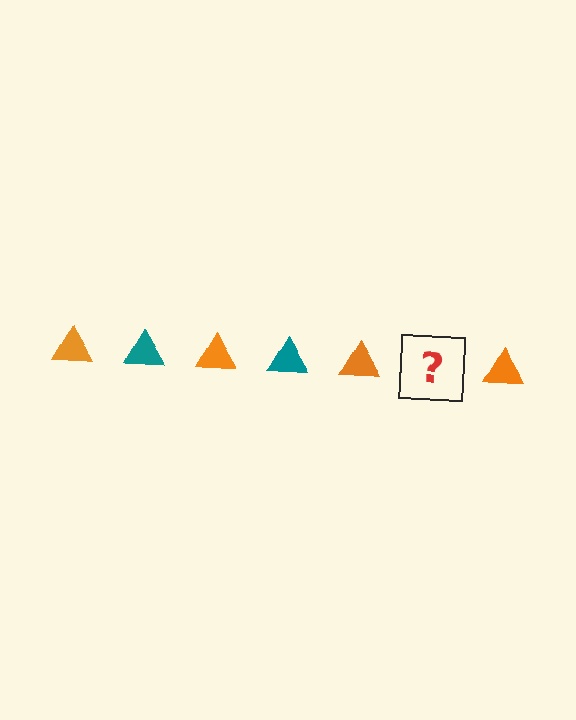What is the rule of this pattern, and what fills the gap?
The rule is that the pattern cycles through orange, teal triangles. The gap should be filled with a teal triangle.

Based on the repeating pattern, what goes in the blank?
The blank should be a teal triangle.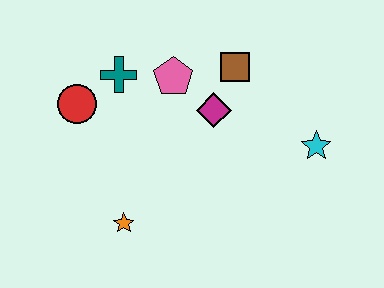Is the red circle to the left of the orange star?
Yes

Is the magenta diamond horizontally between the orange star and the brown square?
Yes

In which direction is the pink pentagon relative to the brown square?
The pink pentagon is to the left of the brown square.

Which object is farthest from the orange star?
The cyan star is farthest from the orange star.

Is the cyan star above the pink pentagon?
No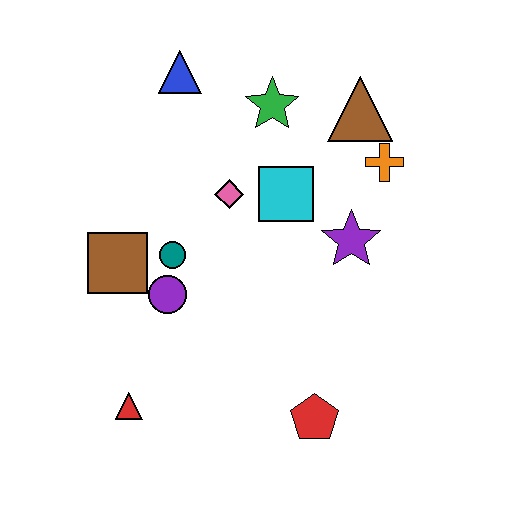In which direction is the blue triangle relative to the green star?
The blue triangle is to the left of the green star.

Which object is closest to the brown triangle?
The orange cross is closest to the brown triangle.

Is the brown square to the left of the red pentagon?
Yes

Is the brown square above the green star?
No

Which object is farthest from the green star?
The red triangle is farthest from the green star.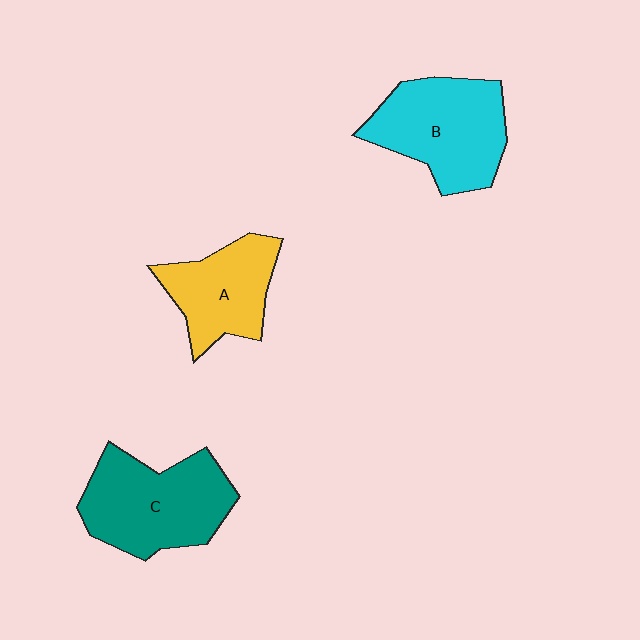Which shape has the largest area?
Shape C (teal).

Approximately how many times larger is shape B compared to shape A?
Approximately 1.3 times.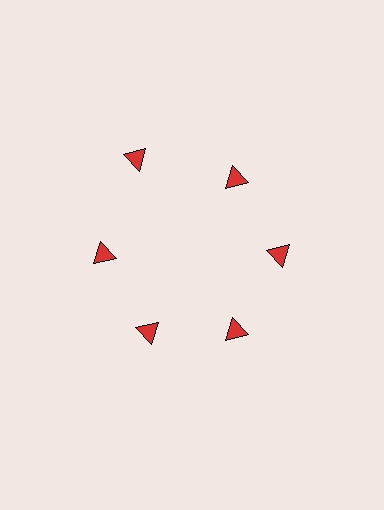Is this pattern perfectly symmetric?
No. The 6 red triangles are arranged in a ring, but one element near the 11 o'clock position is pushed outward from the center, breaking the 6-fold rotational symmetry.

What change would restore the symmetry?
The symmetry would be restored by moving it inward, back onto the ring so that all 6 triangles sit at equal angles and equal distance from the center.